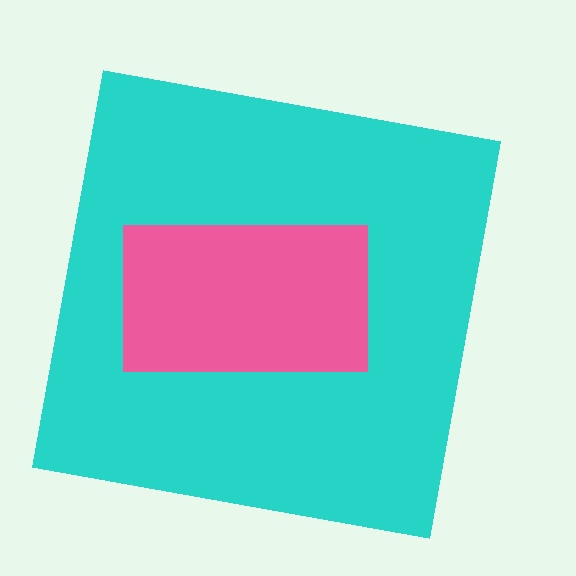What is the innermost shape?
The pink rectangle.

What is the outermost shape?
The cyan square.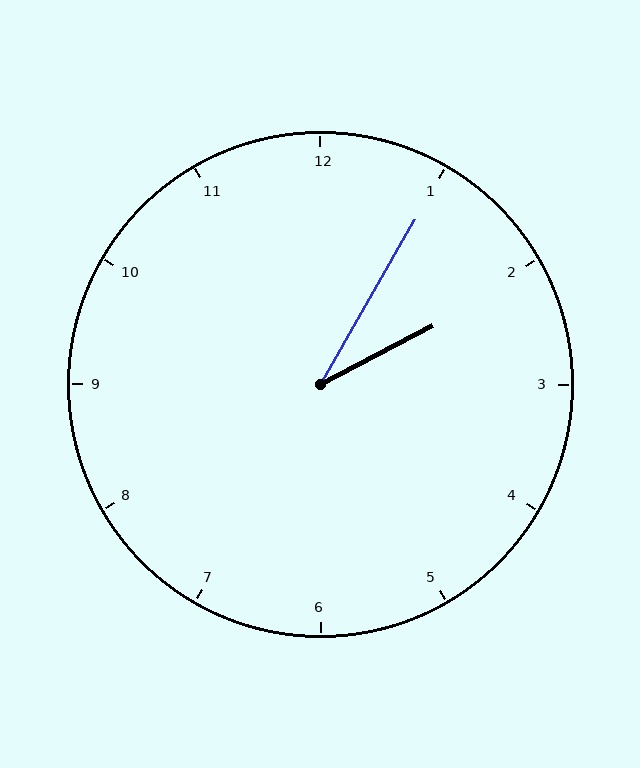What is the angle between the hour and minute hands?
Approximately 32 degrees.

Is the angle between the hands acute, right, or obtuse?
It is acute.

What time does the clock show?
2:05.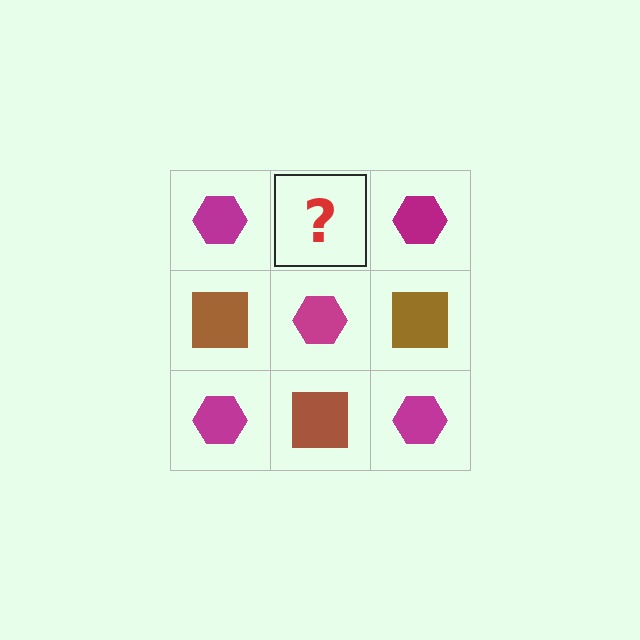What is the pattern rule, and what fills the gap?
The rule is that it alternates magenta hexagon and brown square in a checkerboard pattern. The gap should be filled with a brown square.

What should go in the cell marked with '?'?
The missing cell should contain a brown square.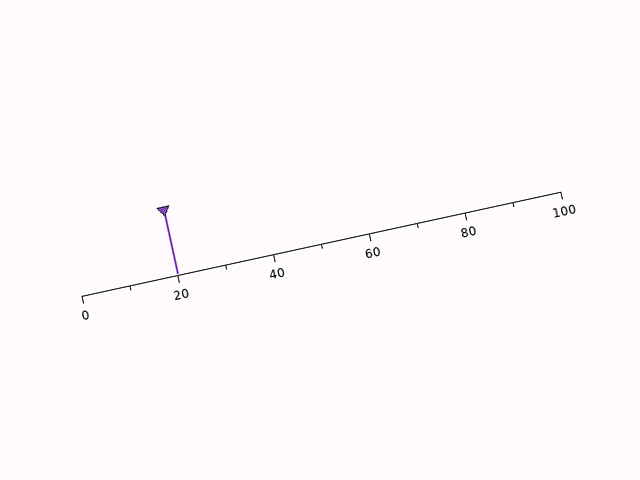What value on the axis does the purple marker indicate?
The marker indicates approximately 20.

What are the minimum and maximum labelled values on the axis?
The axis runs from 0 to 100.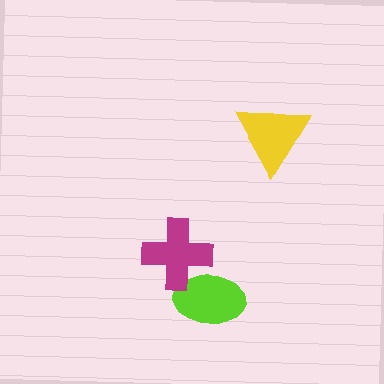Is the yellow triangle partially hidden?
No, no other shape covers it.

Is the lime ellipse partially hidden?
Yes, it is partially covered by another shape.